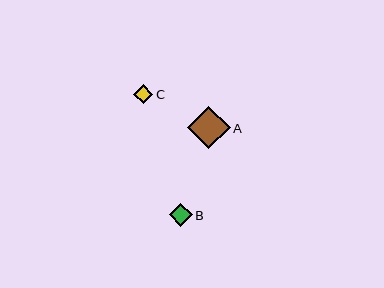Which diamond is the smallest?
Diamond C is the smallest with a size of approximately 19 pixels.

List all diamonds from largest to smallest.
From largest to smallest: A, B, C.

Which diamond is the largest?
Diamond A is the largest with a size of approximately 43 pixels.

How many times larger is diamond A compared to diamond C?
Diamond A is approximately 2.2 times the size of diamond C.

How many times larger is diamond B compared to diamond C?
Diamond B is approximately 1.2 times the size of diamond C.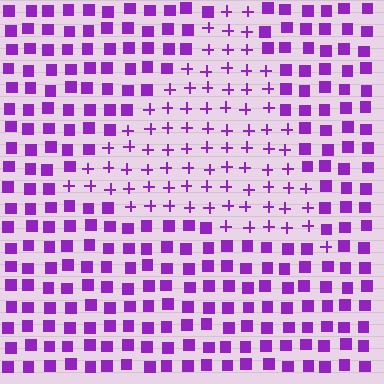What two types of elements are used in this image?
The image uses plus signs inside the triangle region and squares outside it.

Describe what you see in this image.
The image is filled with small purple elements arranged in a uniform grid. A triangle-shaped region contains plus signs, while the surrounding area contains squares. The boundary is defined purely by the change in element shape.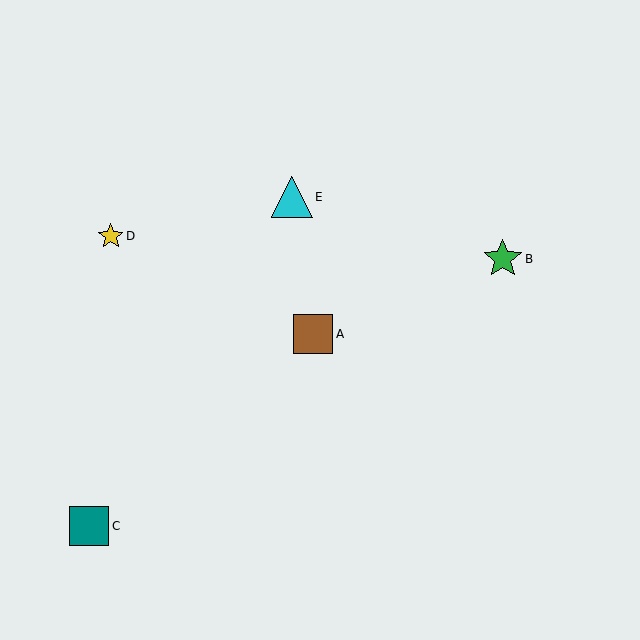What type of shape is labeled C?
Shape C is a teal square.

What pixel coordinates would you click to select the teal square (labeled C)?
Click at (89, 526) to select the teal square C.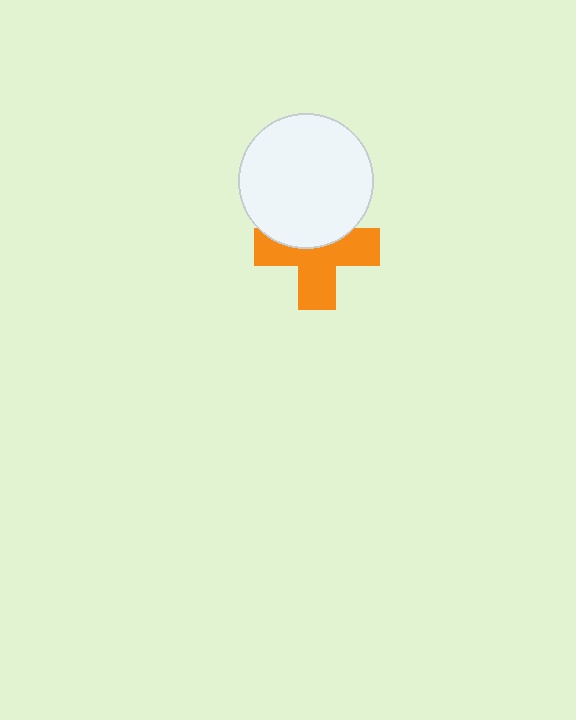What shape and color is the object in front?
The object in front is a white circle.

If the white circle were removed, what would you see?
You would see the complete orange cross.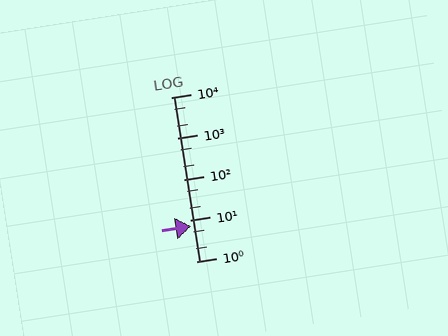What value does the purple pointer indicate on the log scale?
The pointer indicates approximately 7.3.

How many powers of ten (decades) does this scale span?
The scale spans 4 decades, from 1 to 10000.